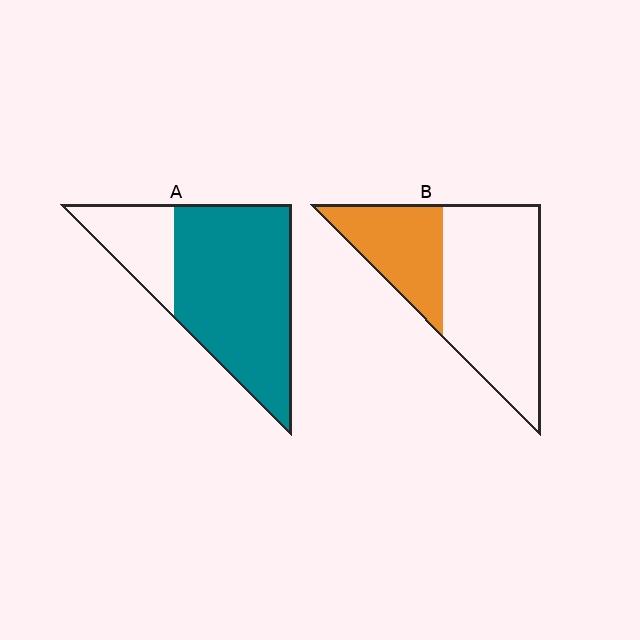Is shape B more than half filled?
No.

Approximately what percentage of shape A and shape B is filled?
A is approximately 75% and B is approximately 35%.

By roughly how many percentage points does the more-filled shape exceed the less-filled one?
By roughly 45 percentage points (A over B).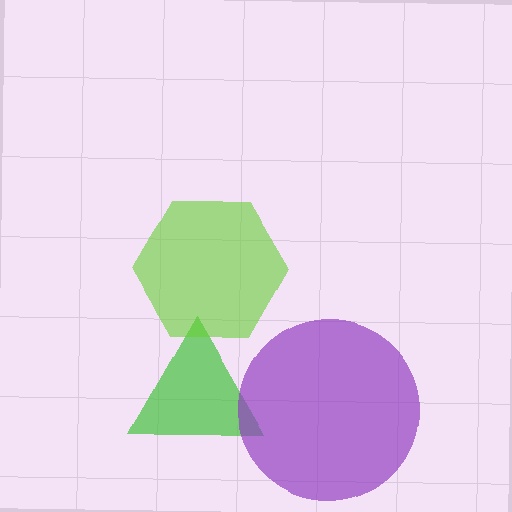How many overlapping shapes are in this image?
There are 3 overlapping shapes in the image.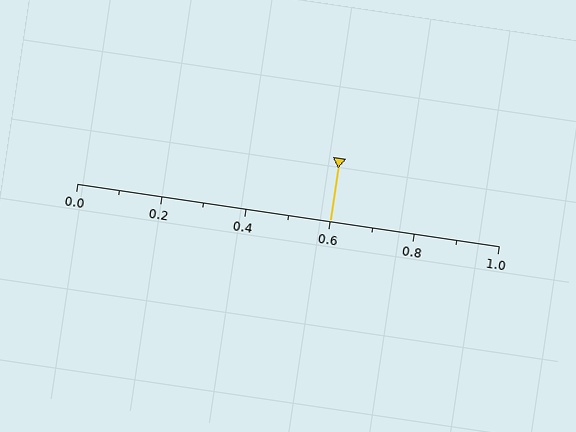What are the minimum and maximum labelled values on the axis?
The axis runs from 0.0 to 1.0.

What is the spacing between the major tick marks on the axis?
The major ticks are spaced 0.2 apart.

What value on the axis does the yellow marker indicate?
The marker indicates approximately 0.6.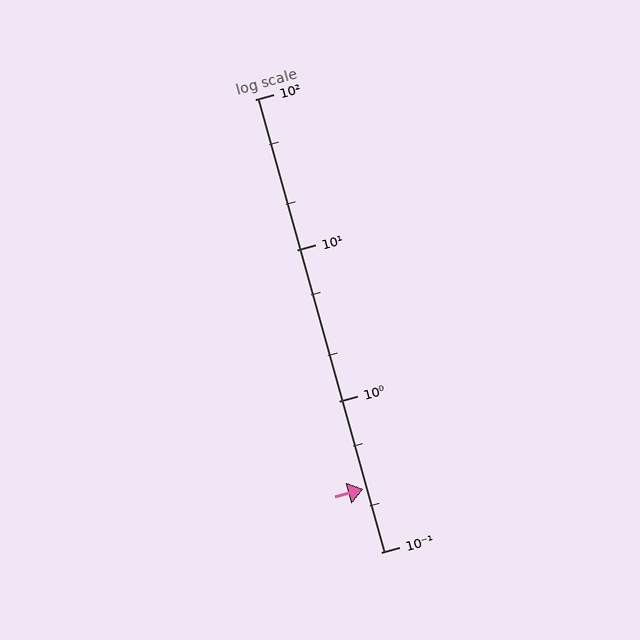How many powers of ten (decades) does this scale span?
The scale spans 3 decades, from 0.1 to 100.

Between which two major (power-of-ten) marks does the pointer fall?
The pointer is between 0.1 and 1.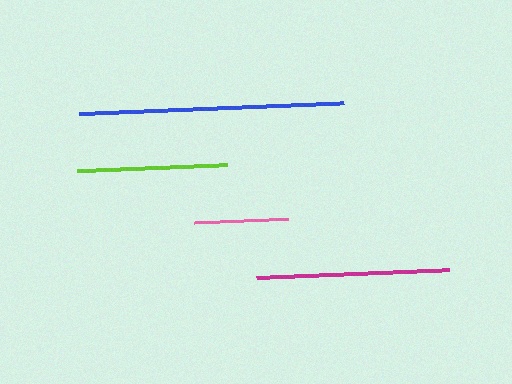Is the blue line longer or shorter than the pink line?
The blue line is longer than the pink line.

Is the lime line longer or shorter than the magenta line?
The magenta line is longer than the lime line.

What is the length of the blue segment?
The blue segment is approximately 264 pixels long.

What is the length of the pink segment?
The pink segment is approximately 94 pixels long.